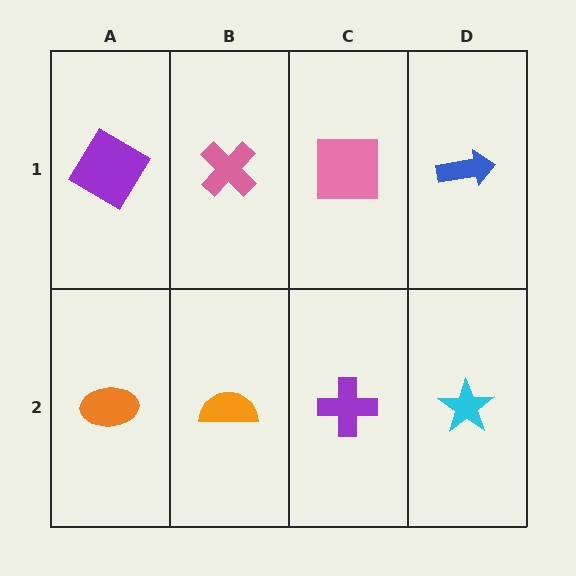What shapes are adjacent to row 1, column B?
An orange semicircle (row 2, column B), a purple diamond (row 1, column A), a pink square (row 1, column C).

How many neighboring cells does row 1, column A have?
2.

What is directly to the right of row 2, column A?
An orange semicircle.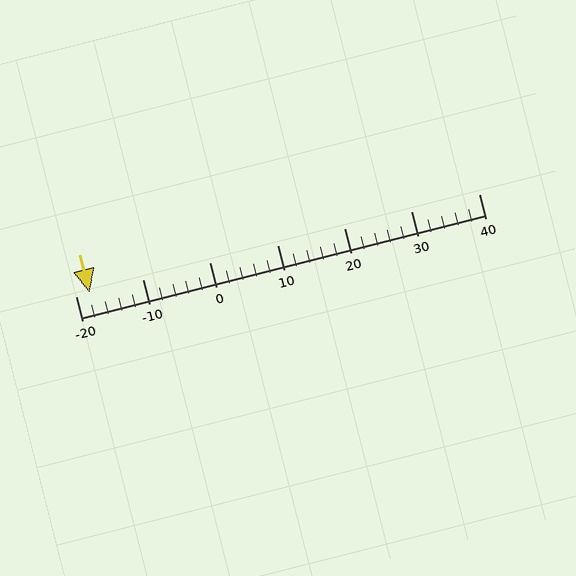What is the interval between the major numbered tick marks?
The major tick marks are spaced 10 units apart.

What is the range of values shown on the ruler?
The ruler shows values from -20 to 40.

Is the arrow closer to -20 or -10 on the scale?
The arrow is closer to -20.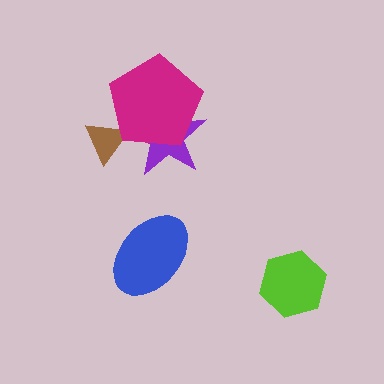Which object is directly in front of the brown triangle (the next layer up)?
The purple star is directly in front of the brown triangle.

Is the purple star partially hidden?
Yes, it is partially covered by another shape.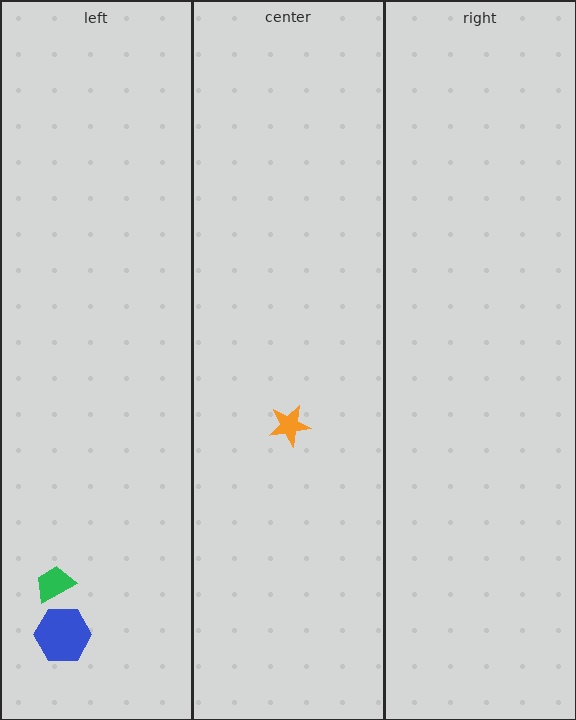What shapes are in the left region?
The green trapezoid, the blue hexagon.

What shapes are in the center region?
The orange star.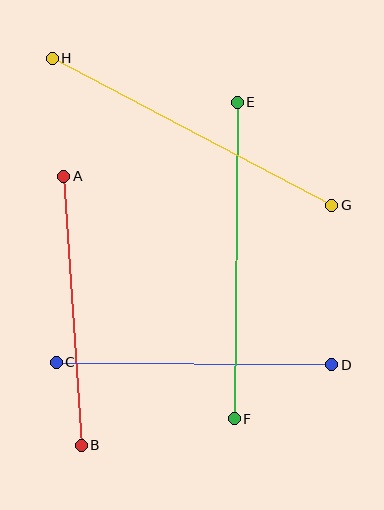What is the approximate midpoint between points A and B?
The midpoint is at approximately (72, 311) pixels.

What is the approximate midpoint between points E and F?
The midpoint is at approximately (236, 261) pixels.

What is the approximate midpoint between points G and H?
The midpoint is at approximately (192, 132) pixels.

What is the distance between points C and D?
The distance is approximately 276 pixels.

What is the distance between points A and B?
The distance is approximately 270 pixels.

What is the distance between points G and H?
The distance is approximately 315 pixels.